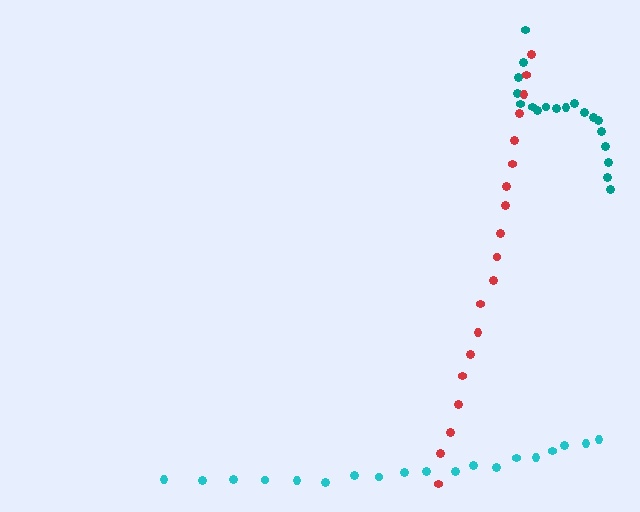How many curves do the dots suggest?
There are 3 distinct paths.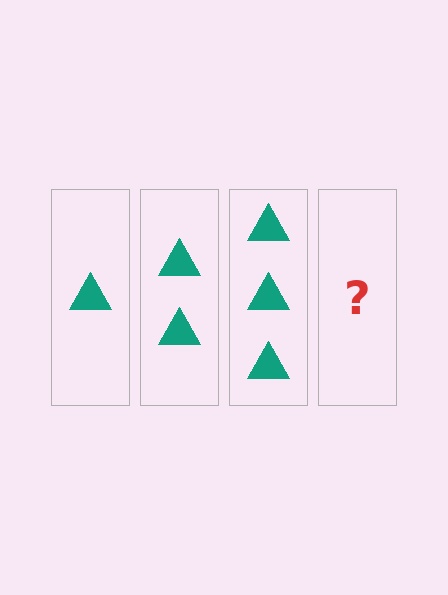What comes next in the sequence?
The next element should be 4 triangles.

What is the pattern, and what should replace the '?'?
The pattern is that each step adds one more triangle. The '?' should be 4 triangles.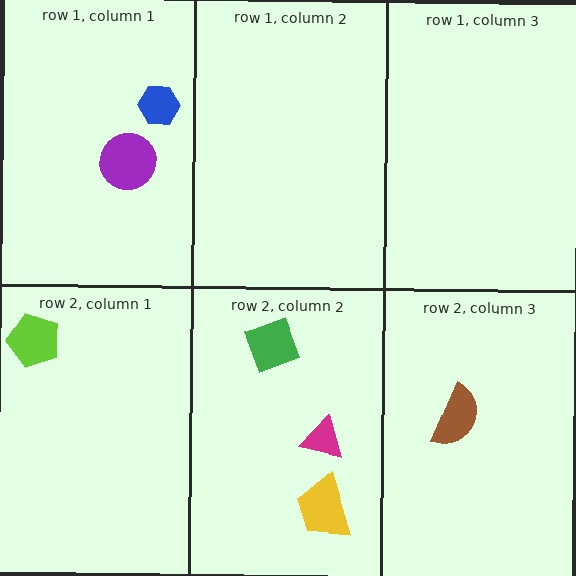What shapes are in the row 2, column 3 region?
The brown semicircle.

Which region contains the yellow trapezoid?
The row 2, column 2 region.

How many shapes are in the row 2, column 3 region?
1.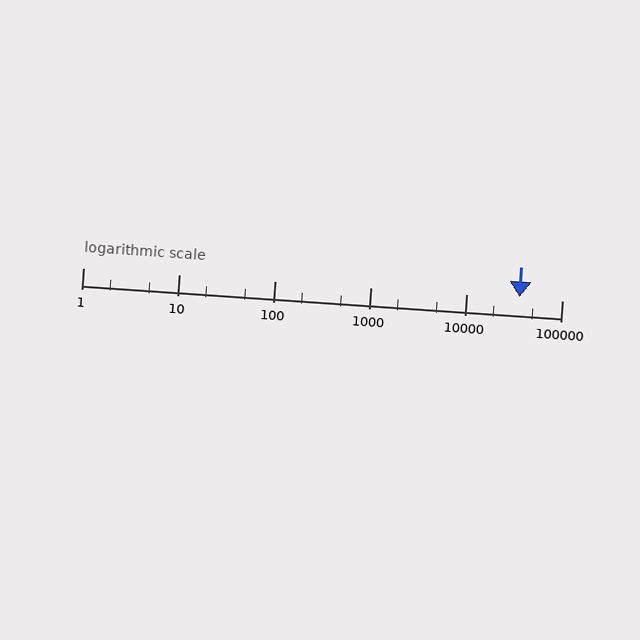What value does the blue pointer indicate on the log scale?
The pointer indicates approximately 36000.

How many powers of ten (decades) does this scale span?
The scale spans 5 decades, from 1 to 100000.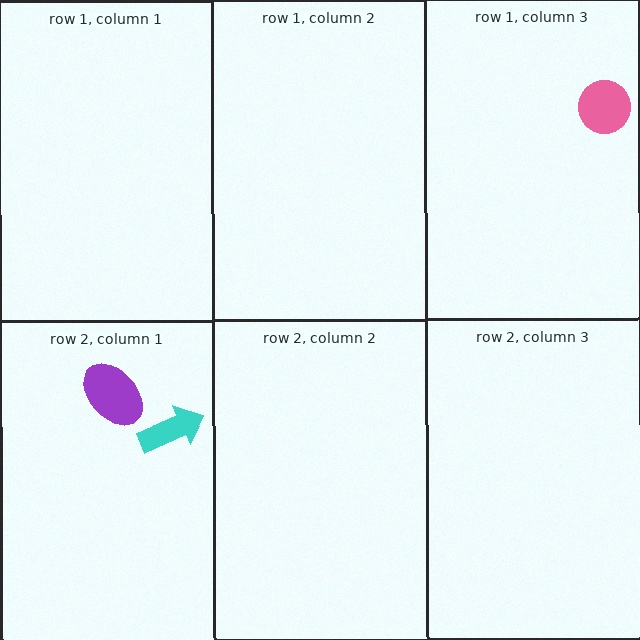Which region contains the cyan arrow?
The row 2, column 1 region.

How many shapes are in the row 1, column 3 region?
1.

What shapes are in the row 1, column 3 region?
The pink circle.